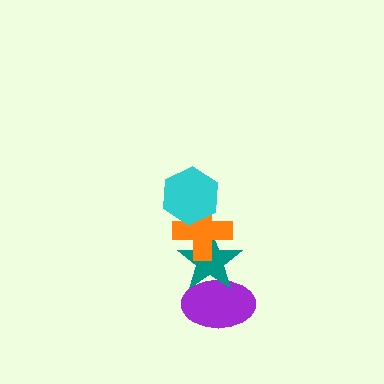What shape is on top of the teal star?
The orange cross is on top of the teal star.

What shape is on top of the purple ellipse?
The teal star is on top of the purple ellipse.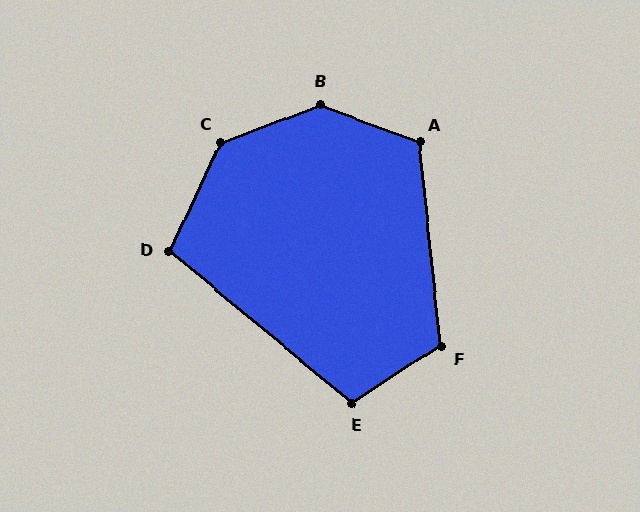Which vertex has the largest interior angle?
B, at approximately 139 degrees.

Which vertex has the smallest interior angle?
D, at approximately 105 degrees.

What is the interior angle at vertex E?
Approximately 107 degrees (obtuse).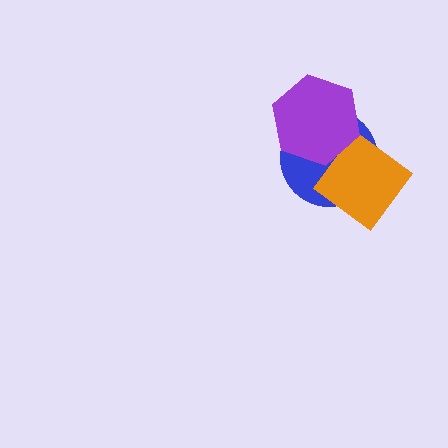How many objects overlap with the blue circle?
2 objects overlap with the blue circle.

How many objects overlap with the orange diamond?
1 object overlaps with the orange diamond.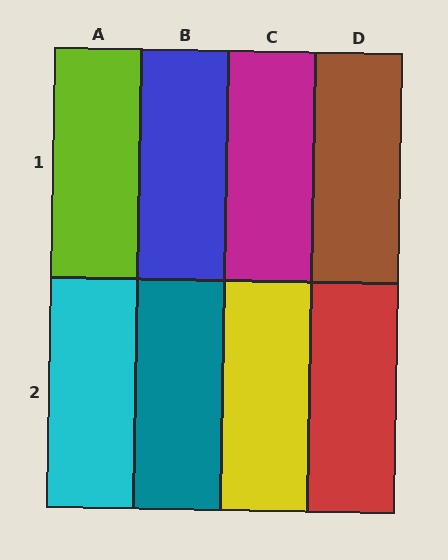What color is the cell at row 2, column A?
Cyan.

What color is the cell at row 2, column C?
Yellow.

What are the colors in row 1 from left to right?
Lime, blue, magenta, brown.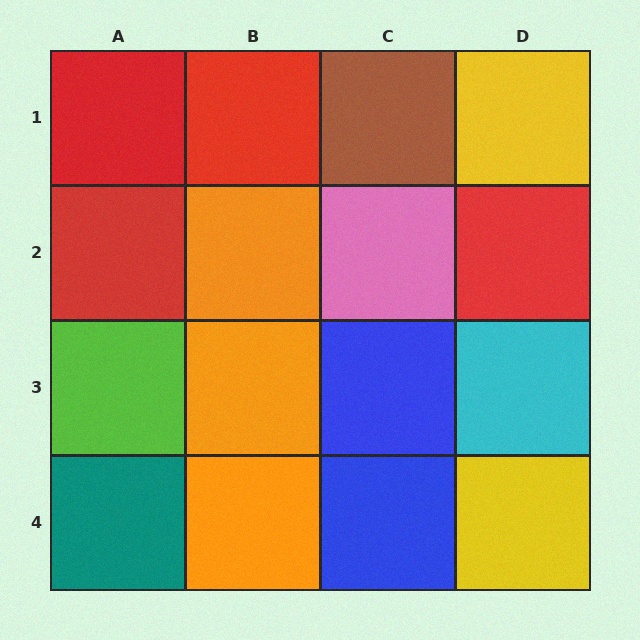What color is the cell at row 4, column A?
Teal.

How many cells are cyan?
1 cell is cyan.